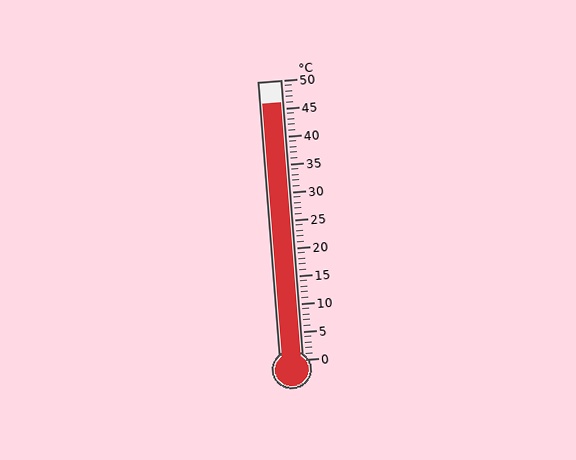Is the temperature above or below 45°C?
The temperature is above 45°C.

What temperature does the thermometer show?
The thermometer shows approximately 46°C.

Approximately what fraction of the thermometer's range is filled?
The thermometer is filled to approximately 90% of its range.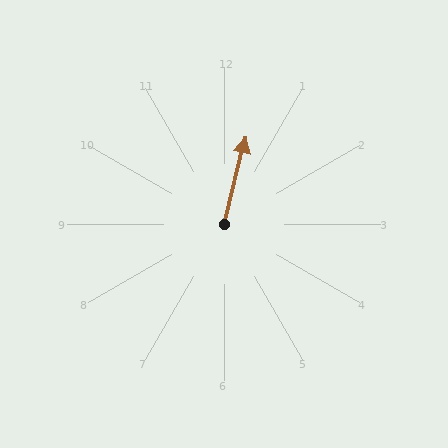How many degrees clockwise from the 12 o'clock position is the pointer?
Approximately 14 degrees.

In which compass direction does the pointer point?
North.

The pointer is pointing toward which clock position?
Roughly 12 o'clock.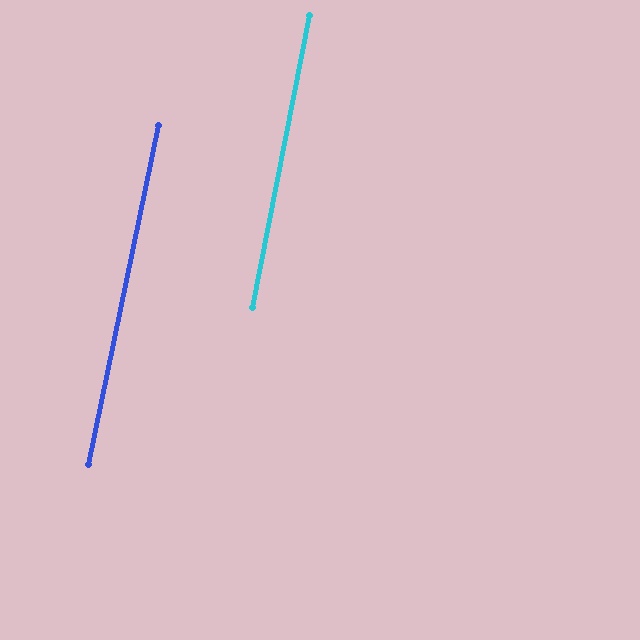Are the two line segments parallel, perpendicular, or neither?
Parallel — their directions differ by only 0.7°.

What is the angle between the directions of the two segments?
Approximately 1 degree.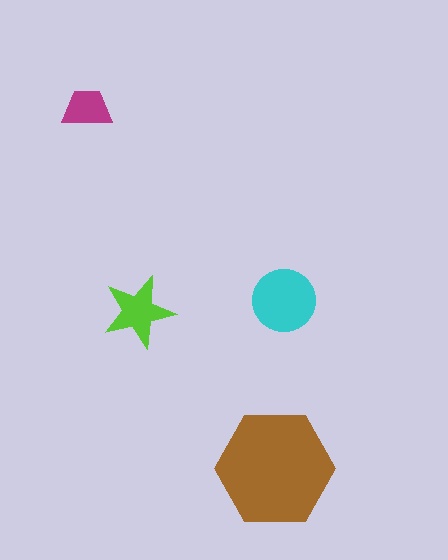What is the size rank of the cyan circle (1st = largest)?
2nd.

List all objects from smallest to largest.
The magenta trapezoid, the lime star, the cyan circle, the brown hexagon.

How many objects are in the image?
There are 4 objects in the image.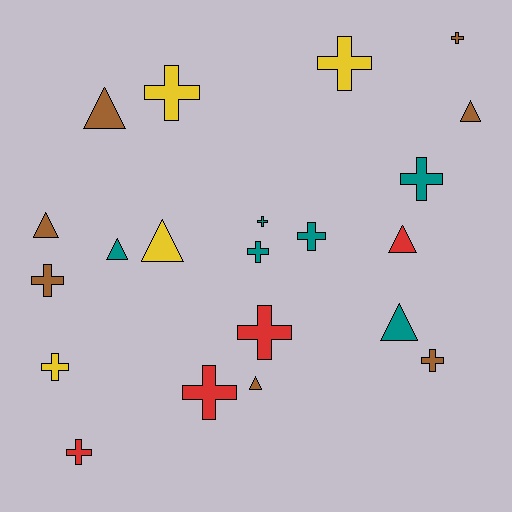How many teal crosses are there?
There are 4 teal crosses.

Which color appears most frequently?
Brown, with 7 objects.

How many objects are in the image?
There are 21 objects.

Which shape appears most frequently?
Cross, with 13 objects.